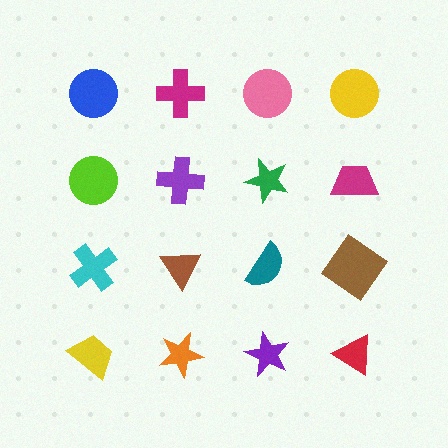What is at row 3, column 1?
A cyan cross.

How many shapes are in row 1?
4 shapes.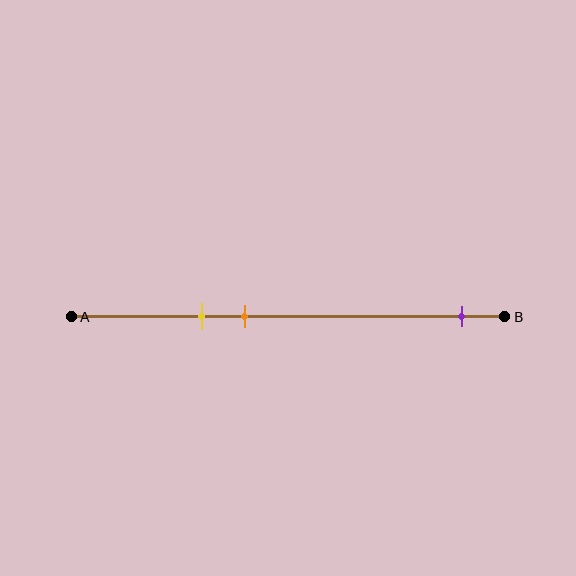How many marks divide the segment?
There are 3 marks dividing the segment.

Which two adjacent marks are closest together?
The yellow and orange marks are the closest adjacent pair.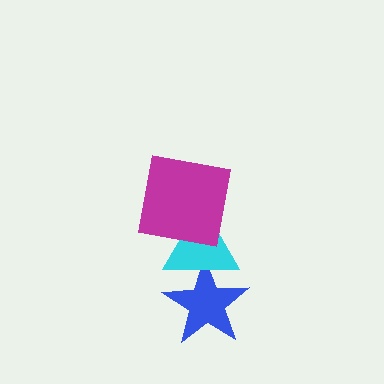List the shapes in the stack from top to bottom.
From top to bottom: the magenta square, the cyan triangle, the blue star.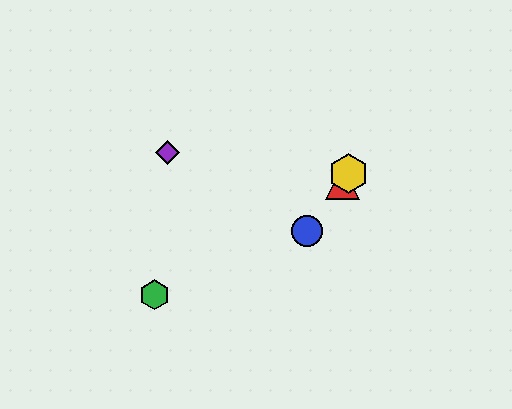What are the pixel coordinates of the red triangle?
The red triangle is at (342, 182).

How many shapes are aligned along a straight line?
3 shapes (the red triangle, the blue circle, the yellow hexagon) are aligned along a straight line.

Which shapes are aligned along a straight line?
The red triangle, the blue circle, the yellow hexagon are aligned along a straight line.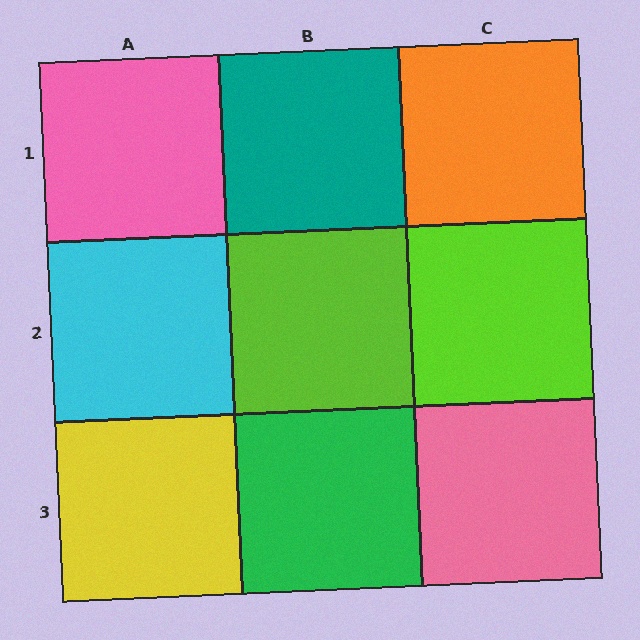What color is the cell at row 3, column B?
Green.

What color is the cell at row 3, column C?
Pink.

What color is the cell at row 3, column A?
Yellow.